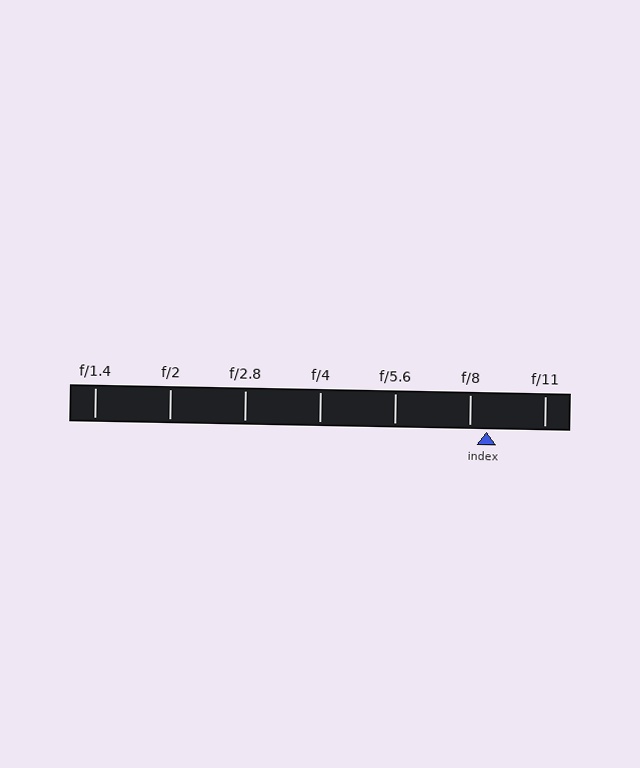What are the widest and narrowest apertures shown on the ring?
The widest aperture shown is f/1.4 and the narrowest is f/11.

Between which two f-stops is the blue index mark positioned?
The index mark is between f/8 and f/11.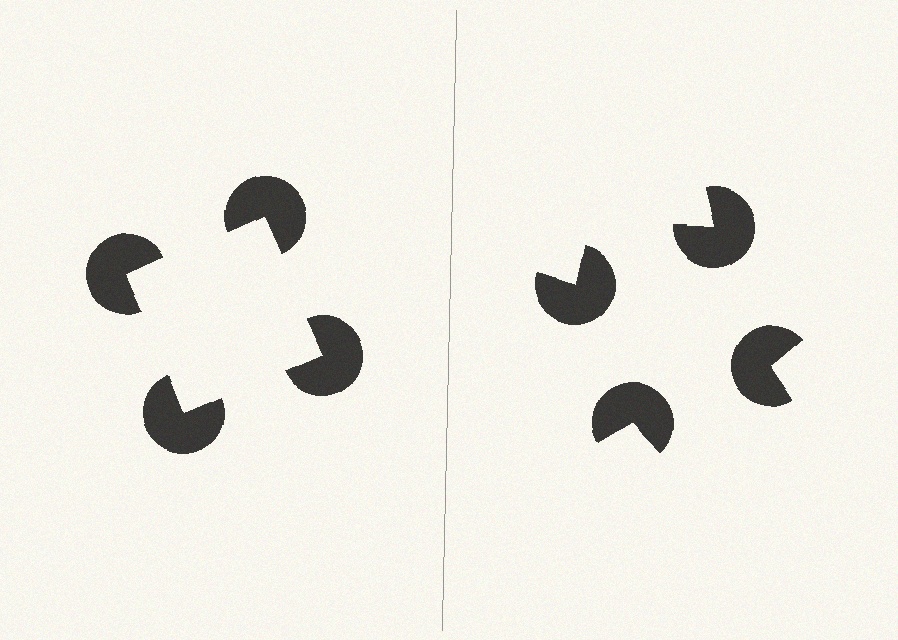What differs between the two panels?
The pac-man discs are positioned identically on both sides; only the wedge orientations differ. On the left they align to a square; on the right they are misaligned.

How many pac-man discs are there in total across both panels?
8 — 4 on each side.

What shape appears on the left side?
An illusory square.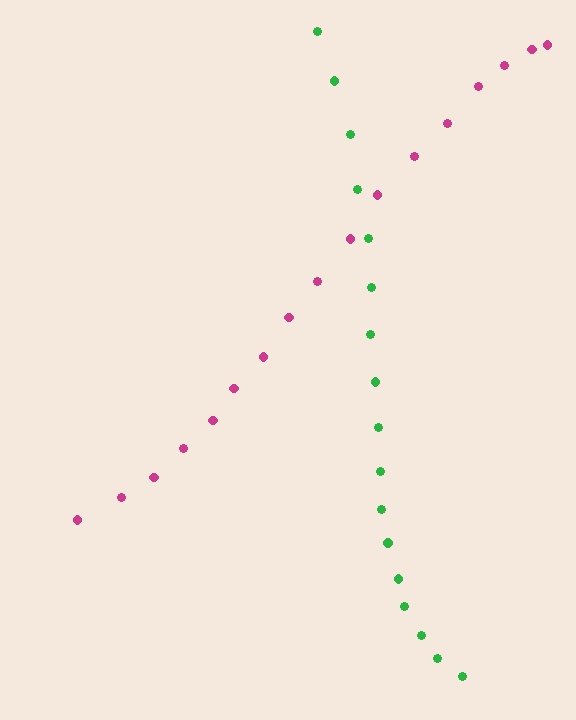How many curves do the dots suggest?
There are 2 distinct paths.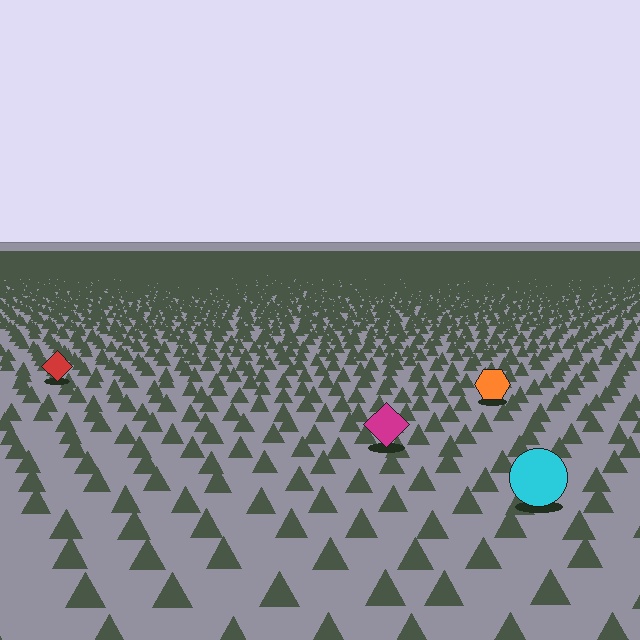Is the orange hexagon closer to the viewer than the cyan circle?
No. The cyan circle is closer — you can tell from the texture gradient: the ground texture is coarser near it.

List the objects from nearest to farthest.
From nearest to farthest: the cyan circle, the magenta diamond, the orange hexagon, the red diamond.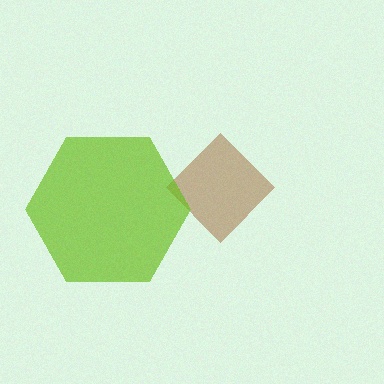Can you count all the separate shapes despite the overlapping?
Yes, there are 2 separate shapes.